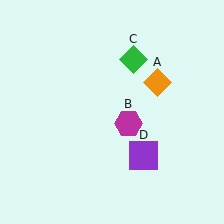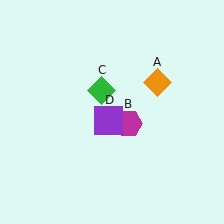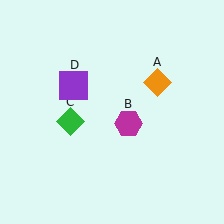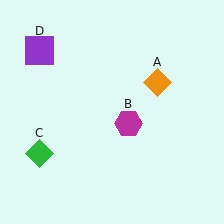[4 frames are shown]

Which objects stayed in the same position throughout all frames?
Orange diamond (object A) and magenta hexagon (object B) remained stationary.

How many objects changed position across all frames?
2 objects changed position: green diamond (object C), purple square (object D).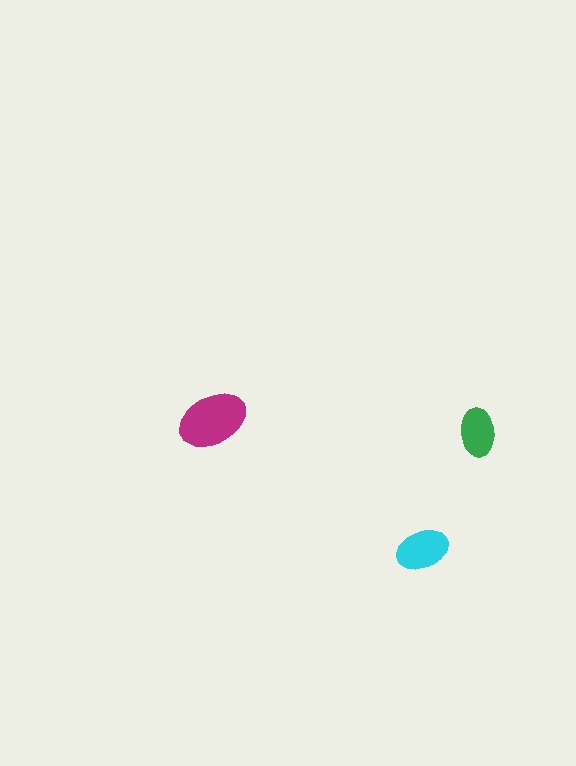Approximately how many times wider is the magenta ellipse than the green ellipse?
About 1.5 times wider.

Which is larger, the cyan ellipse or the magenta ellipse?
The magenta one.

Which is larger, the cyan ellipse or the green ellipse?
The cyan one.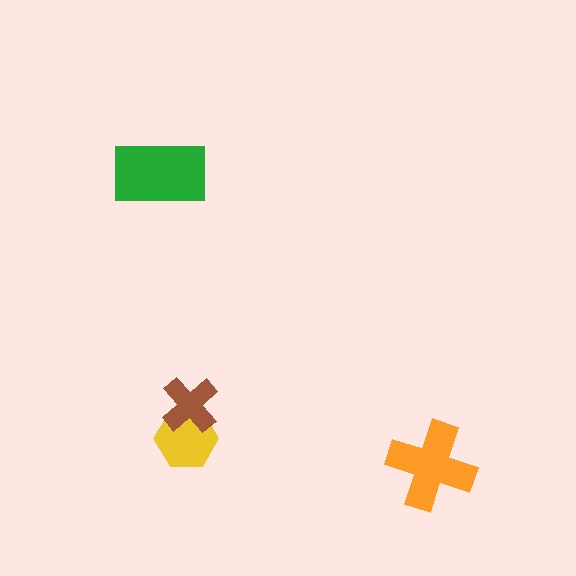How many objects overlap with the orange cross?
0 objects overlap with the orange cross.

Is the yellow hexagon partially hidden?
Yes, it is partially covered by another shape.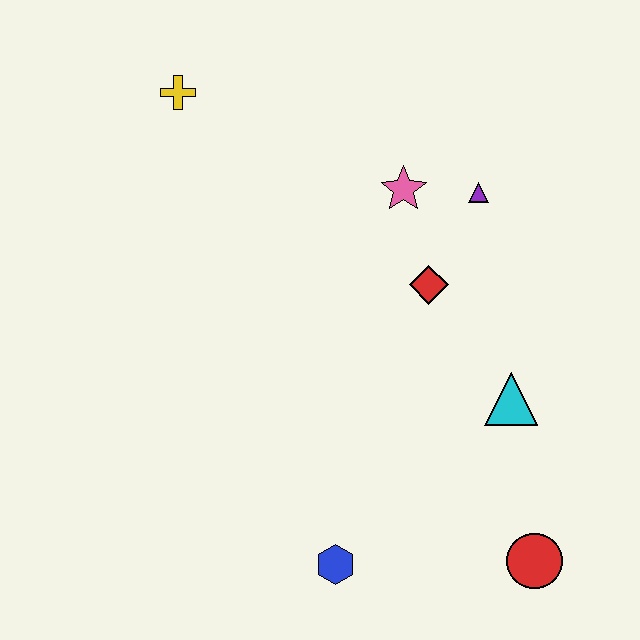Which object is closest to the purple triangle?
The pink star is closest to the purple triangle.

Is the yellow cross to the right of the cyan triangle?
No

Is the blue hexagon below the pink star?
Yes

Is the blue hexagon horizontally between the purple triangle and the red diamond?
No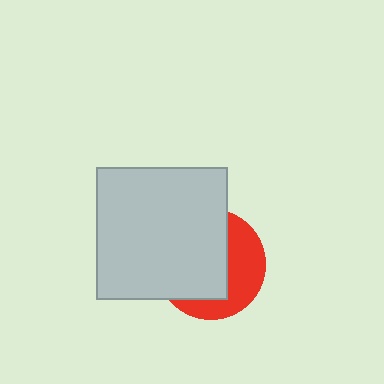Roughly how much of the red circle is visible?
A small part of it is visible (roughly 41%).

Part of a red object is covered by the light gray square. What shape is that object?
It is a circle.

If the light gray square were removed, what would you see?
You would see the complete red circle.